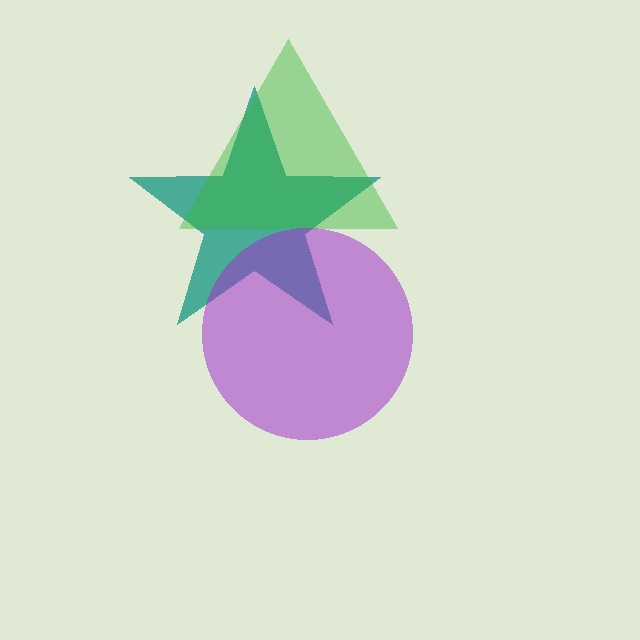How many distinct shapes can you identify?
There are 3 distinct shapes: a teal star, a green triangle, a purple circle.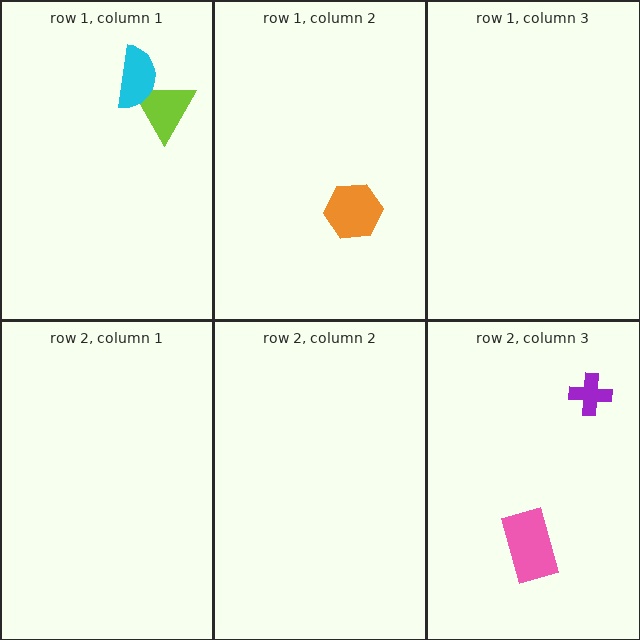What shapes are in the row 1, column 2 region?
The orange hexagon.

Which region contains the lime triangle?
The row 1, column 1 region.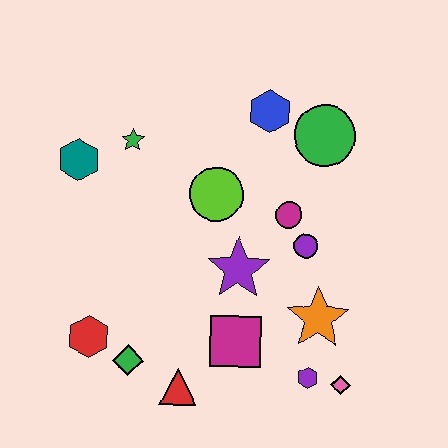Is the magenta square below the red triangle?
No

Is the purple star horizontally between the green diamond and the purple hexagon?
Yes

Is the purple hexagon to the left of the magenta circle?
No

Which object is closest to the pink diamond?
The purple hexagon is closest to the pink diamond.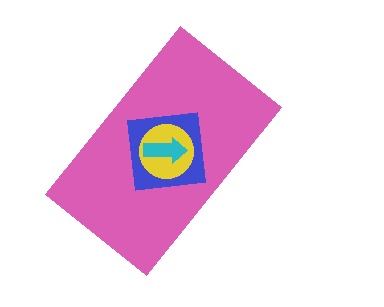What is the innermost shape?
The cyan arrow.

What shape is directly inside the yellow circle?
The cyan arrow.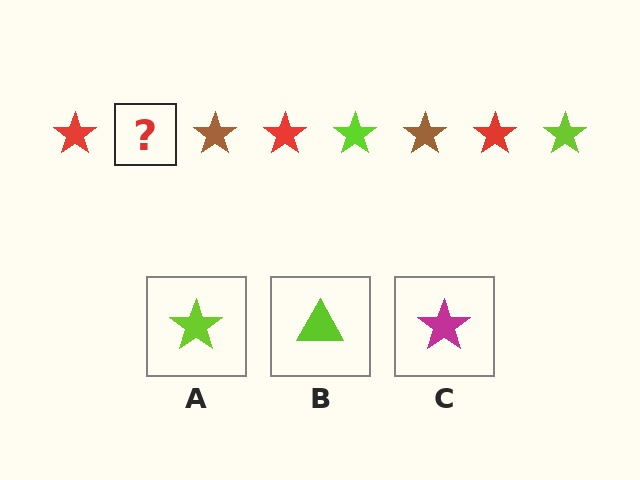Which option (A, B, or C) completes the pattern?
A.